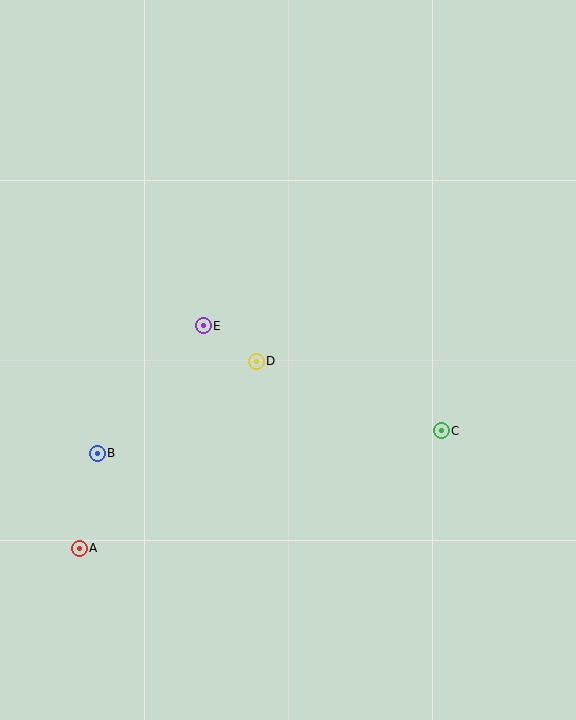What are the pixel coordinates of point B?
Point B is at (97, 453).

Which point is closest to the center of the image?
Point D at (256, 361) is closest to the center.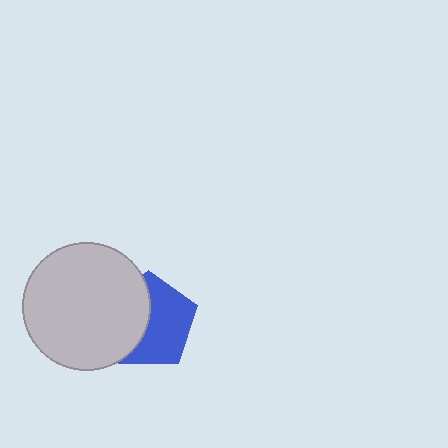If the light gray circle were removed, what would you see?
You would see the complete blue pentagon.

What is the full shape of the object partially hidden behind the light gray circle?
The partially hidden object is a blue pentagon.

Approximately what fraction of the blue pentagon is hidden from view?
Roughly 43% of the blue pentagon is hidden behind the light gray circle.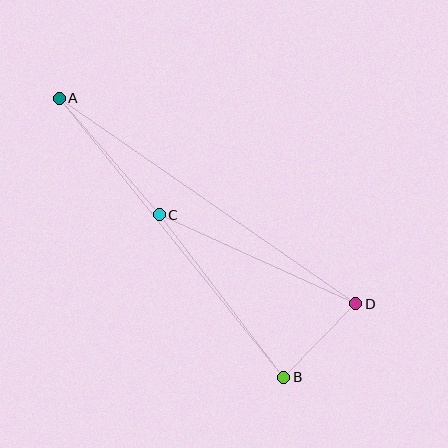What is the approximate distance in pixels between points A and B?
The distance between A and B is approximately 358 pixels.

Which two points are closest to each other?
Points B and D are closest to each other.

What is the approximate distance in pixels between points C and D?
The distance between C and D is approximately 216 pixels.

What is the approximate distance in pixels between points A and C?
The distance between A and C is approximately 153 pixels.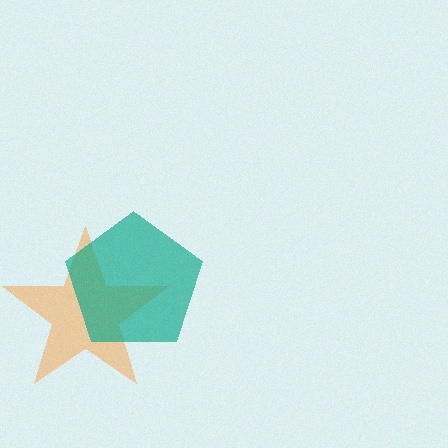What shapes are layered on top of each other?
The layered shapes are: an orange star, a teal pentagon.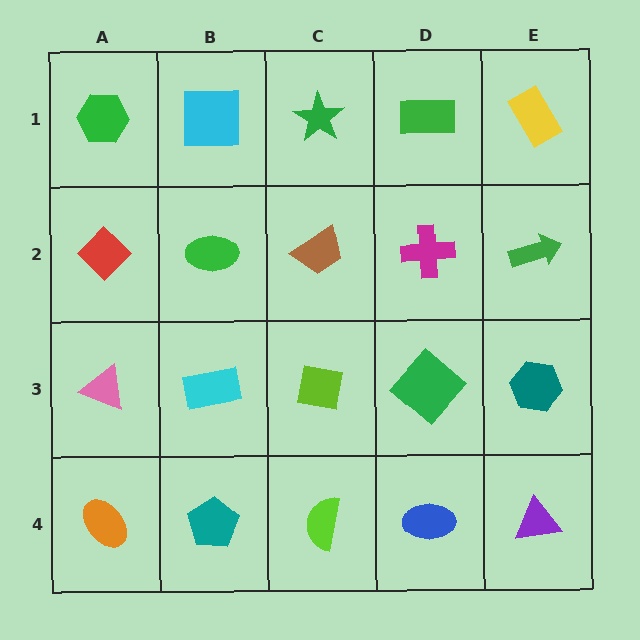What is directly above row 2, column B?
A cyan square.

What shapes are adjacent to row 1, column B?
A green ellipse (row 2, column B), a green hexagon (row 1, column A), a green star (row 1, column C).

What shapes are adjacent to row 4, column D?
A green diamond (row 3, column D), a lime semicircle (row 4, column C), a purple triangle (row 4, column E).